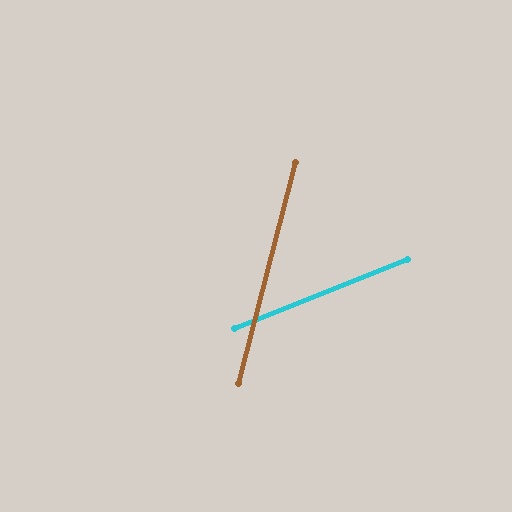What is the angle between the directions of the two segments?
Approximately 54 degrees.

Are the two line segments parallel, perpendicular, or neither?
Neither parallel nor perpendicular — they differ by about 54°.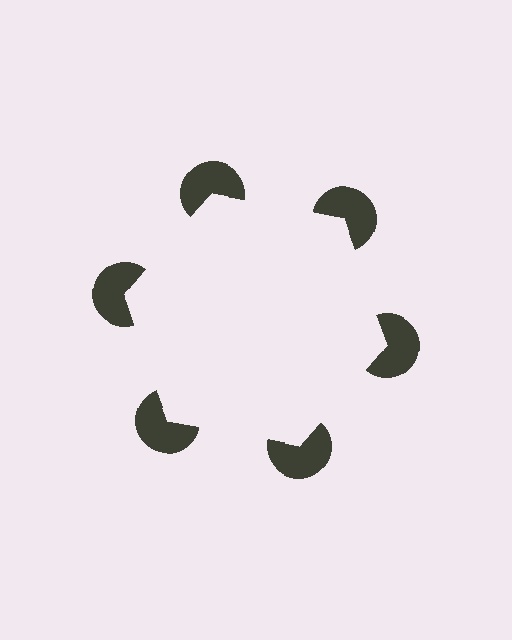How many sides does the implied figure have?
6 sides.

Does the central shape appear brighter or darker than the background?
It typically appears slightly brighter than the background, even though no actual brightness change is drawn.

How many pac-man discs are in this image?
There are 6 — one at each vertex of the illusory hexagon.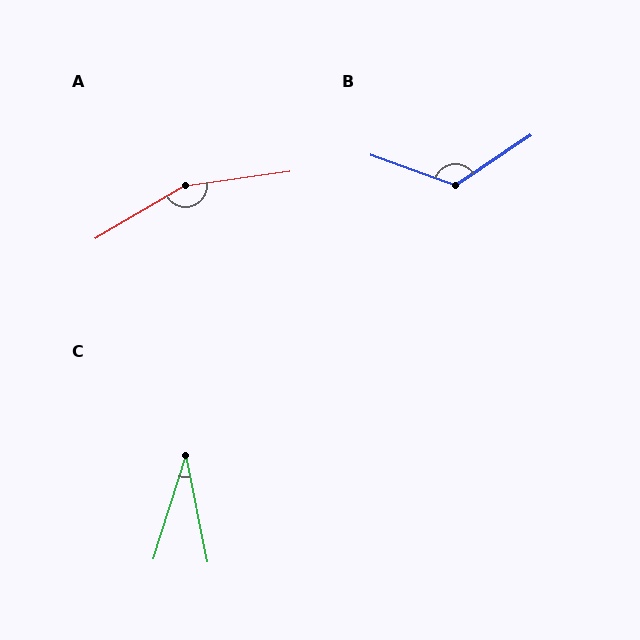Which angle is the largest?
A, at approximately 157 degrees.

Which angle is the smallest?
C, at approximately 29 degrees.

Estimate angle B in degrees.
Approximately 126 degrees.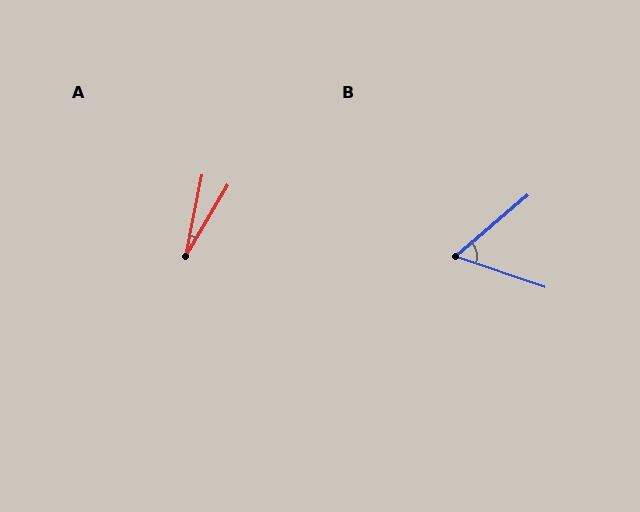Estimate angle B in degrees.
Approximately 59 degrees.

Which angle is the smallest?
A, at approximately 19 degrees.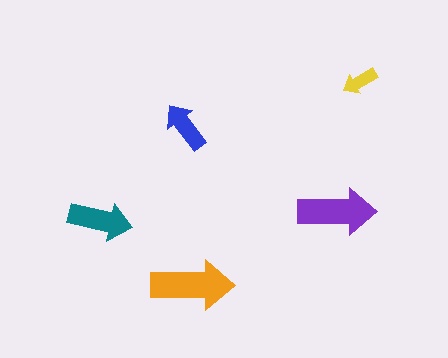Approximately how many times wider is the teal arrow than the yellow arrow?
About 2 times wider.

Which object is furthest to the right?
The yellow arrow is rightmost.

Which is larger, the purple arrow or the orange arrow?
The orange one.